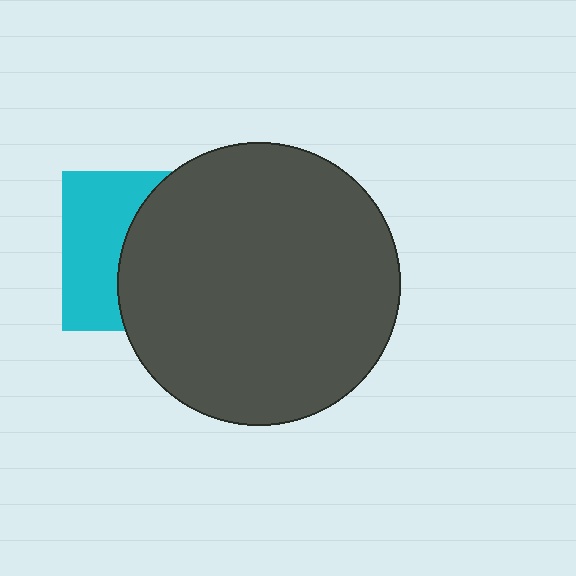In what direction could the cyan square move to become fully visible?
The cyan square could move left. That would shift it out from behind the dark gray circle entirely.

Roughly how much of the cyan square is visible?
A small part of it is visible (roughly 43%).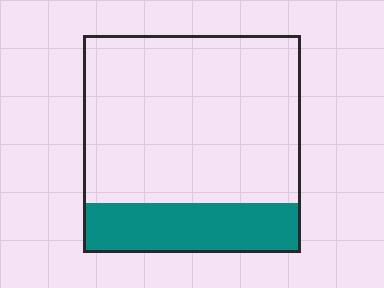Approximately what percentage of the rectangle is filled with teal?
Approximately 25%.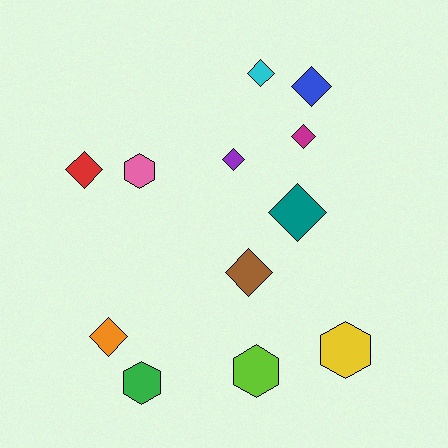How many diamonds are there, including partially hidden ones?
There are 8 diamonds.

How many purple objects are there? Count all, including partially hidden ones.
There is 1 purple object.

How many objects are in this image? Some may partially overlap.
There are 12 objects.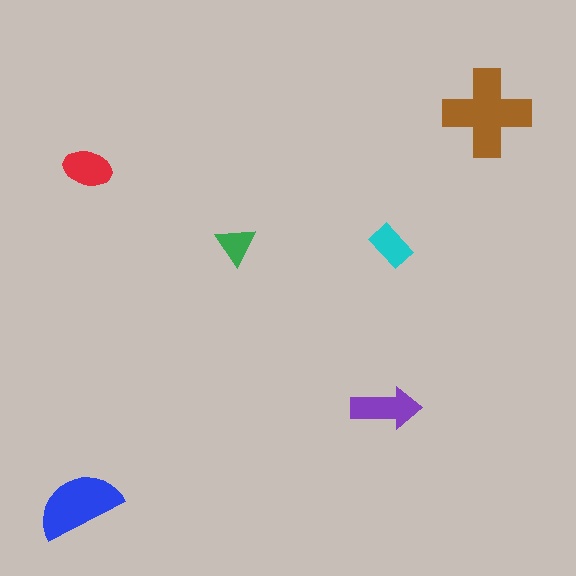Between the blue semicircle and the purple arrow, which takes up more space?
The blue semicircle.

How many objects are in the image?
There are 6 objects in the image.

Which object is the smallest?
The green triangle.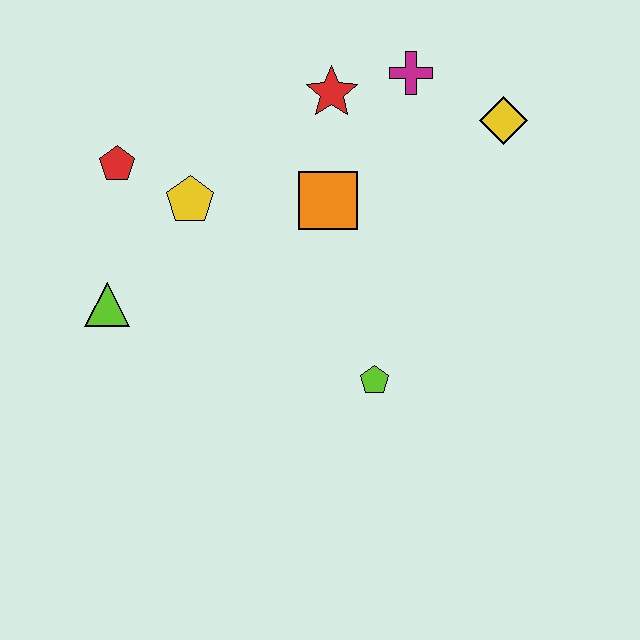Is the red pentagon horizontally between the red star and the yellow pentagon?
No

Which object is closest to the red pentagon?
The yellow pentagon is closest to the red pentagon.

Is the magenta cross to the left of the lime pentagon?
No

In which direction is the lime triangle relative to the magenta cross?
The lime triangle is to the left of the magenta cross.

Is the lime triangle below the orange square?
Yes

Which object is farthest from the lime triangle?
The yellow diamond is farthest from the lime triangle.